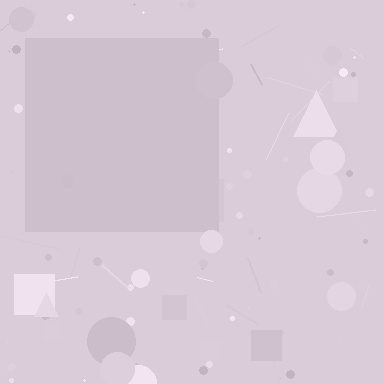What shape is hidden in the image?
A square is hidden in the image.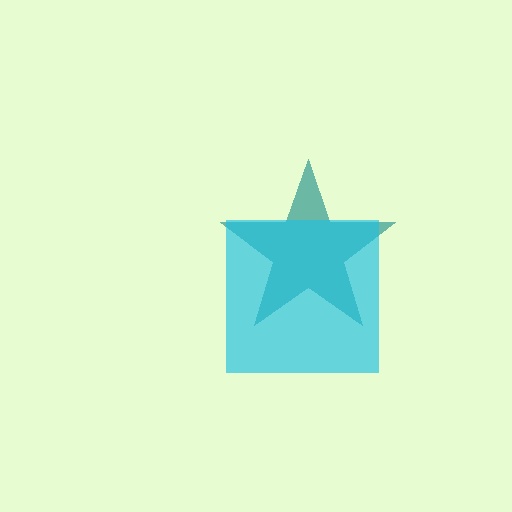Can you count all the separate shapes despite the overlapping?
Yes, there are 2 separate shapes.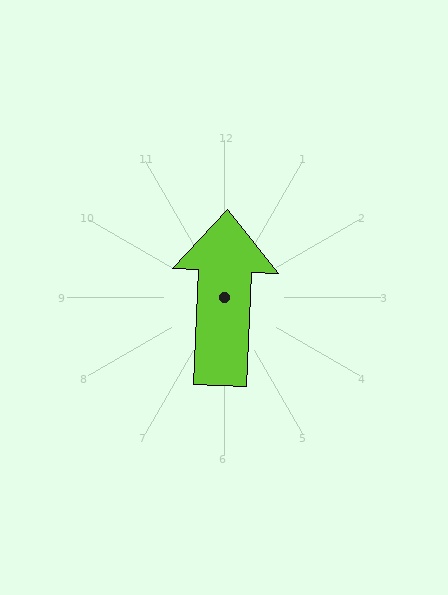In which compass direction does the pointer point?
North.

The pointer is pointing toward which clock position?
Roughly 12 o'clock.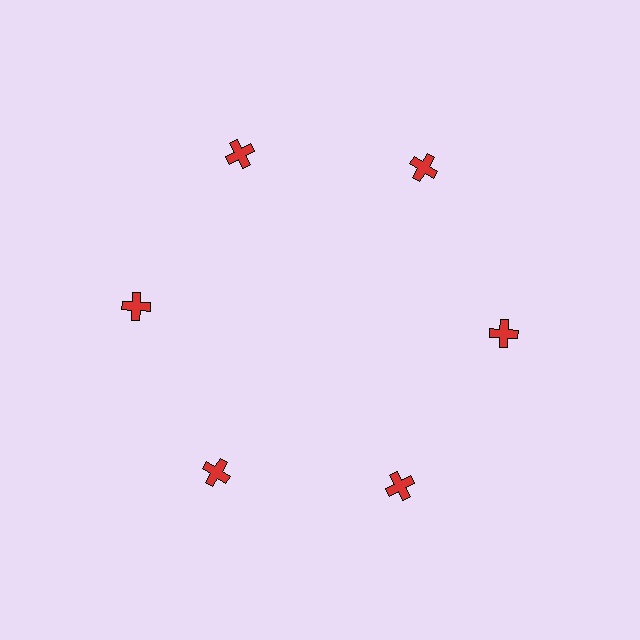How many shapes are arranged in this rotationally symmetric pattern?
There are 6 shapes, arranged in 6 groups of 1.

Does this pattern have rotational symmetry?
Yes, this pattern has 6-fold rotational symmetry. It looks the same after rotating 60 degrees around the center.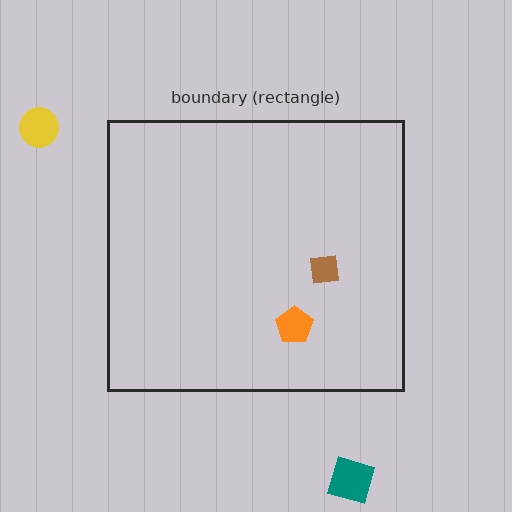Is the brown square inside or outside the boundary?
Inside.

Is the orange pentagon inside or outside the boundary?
Inside.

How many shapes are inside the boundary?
2 inside, 2 outside.